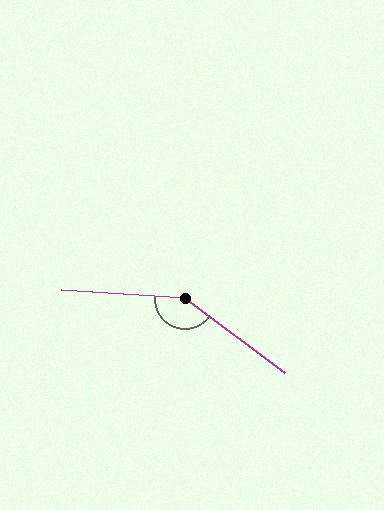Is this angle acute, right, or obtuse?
It is obtuse.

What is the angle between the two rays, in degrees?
Approximately 147 degrees.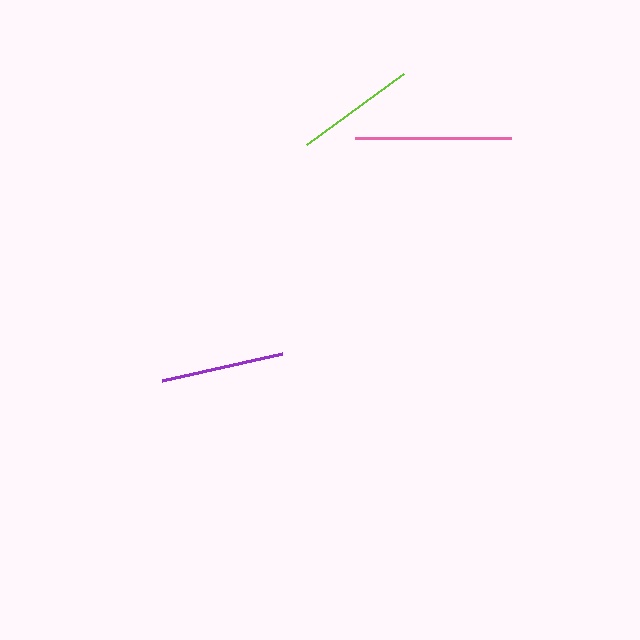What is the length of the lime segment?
The lime segment is approximately 120 pixels long.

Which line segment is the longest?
The pink line is the longest at approximately 156 pixels.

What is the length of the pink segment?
The pink segment is approximately 156 pixels long.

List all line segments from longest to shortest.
From longest to shortest: pink, purple, lime.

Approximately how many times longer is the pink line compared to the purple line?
The pink line is approximately 1.3 times the length of the purple line.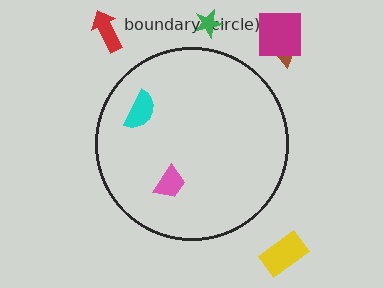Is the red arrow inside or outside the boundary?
Outside.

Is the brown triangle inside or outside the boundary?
Outside.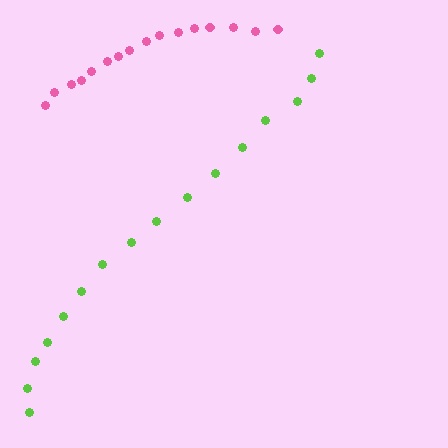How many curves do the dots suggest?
There are 2 distinct paths.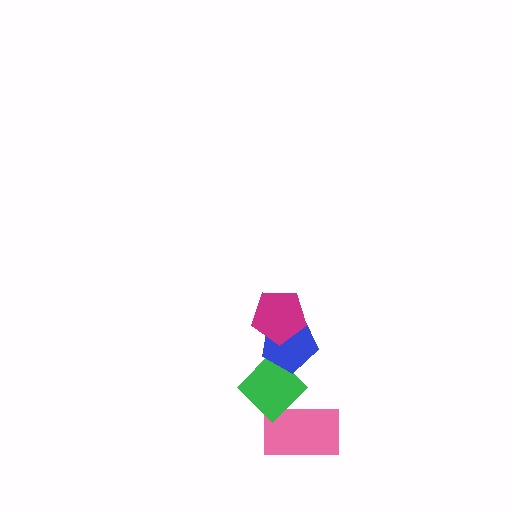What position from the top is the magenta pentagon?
The magenta pentagon is 1st from the top.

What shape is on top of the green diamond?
The blue pentagon is on top of the green diamond.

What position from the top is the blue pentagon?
The blue pentagon is 2nd from the top.